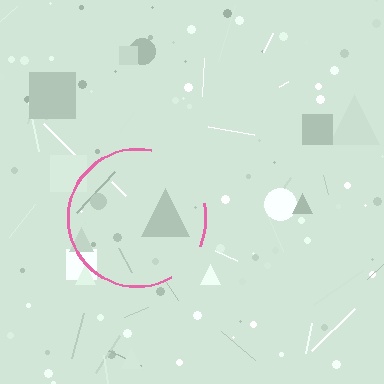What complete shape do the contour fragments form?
The contour fragments form a circle.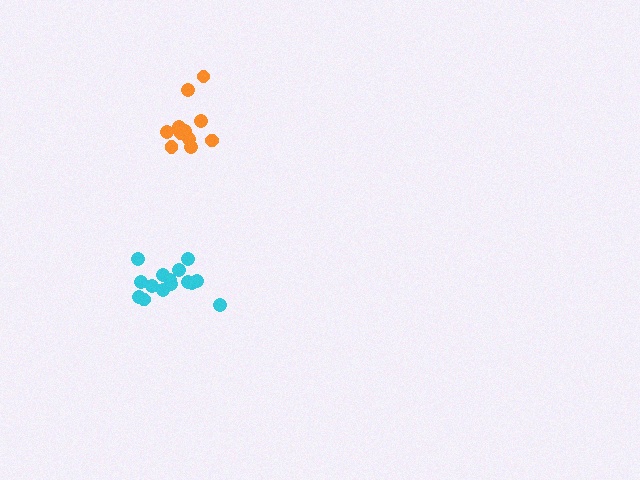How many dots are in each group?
Group 1: 11 dots, Group 2: 15 dots (26 total).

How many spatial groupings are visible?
There are 2 spatial groupings.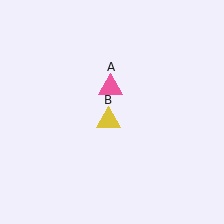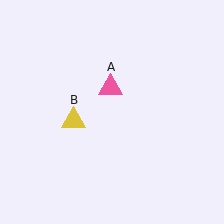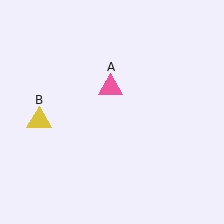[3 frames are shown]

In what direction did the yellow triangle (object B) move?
The yellow triangle (object B) moved left.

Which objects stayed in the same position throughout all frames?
Pink triangle (object A) remained stationary.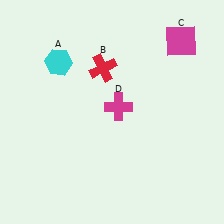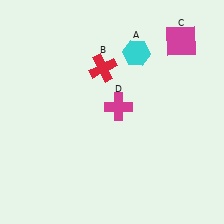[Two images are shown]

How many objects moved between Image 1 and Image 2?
1 object moved between the two images.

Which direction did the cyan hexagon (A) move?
The cyan hexagon (A) moved right.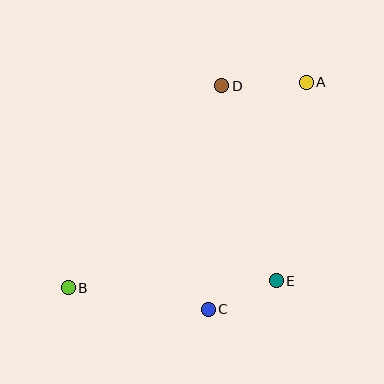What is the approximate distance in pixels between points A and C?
The distance between A and C is approximately 247 pixels.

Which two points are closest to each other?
Points C and E are closest to each other.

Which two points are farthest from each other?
Points A and B are farthest from each other.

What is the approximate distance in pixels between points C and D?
The distance between C and D is approximately 224 pixels.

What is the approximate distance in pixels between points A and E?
The distance between A and E is approximately 201 pixels.